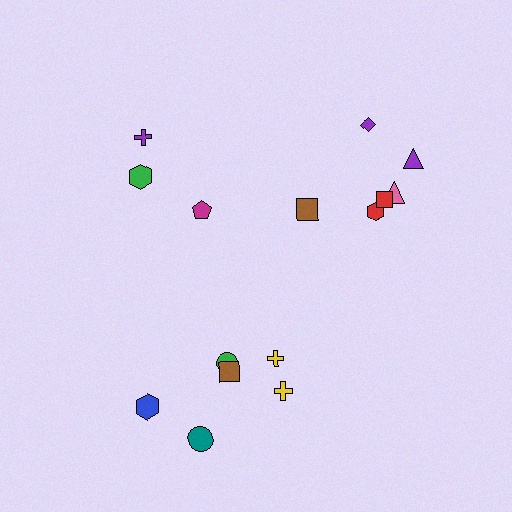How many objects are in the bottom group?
There are 6 objects.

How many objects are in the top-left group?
There are 3 objects.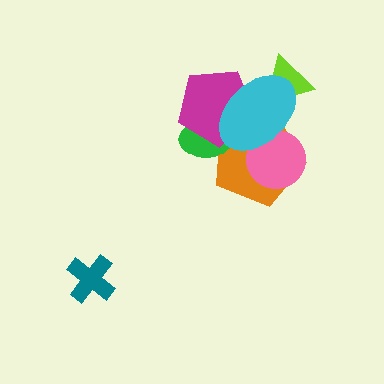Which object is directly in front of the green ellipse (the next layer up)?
The magenta pentagon is directly in front of the green ellipse.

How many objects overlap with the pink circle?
2 objects overlap with the pink circle.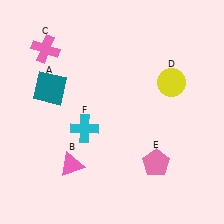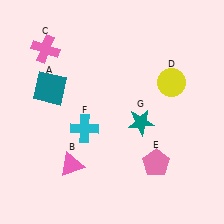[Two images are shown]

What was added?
A teal star (G) was added in Image 2.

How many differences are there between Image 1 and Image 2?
There is 1 difference between the two images.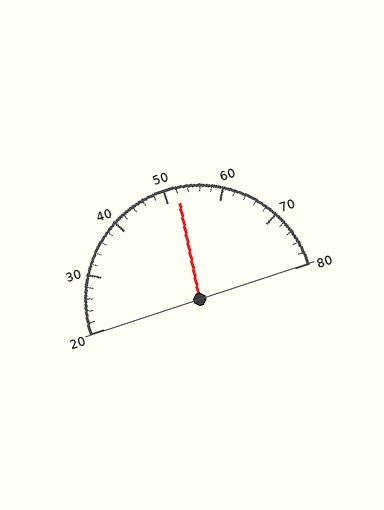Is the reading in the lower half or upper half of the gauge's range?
The reading is in the upper half of the range (20 to 80).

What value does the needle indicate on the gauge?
The needle indicates approximately 52.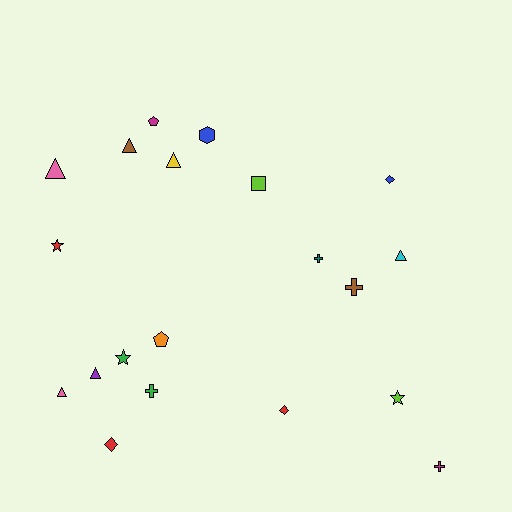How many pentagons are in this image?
There are 2 pentagons.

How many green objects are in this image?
There are 2 green objects.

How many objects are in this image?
There are 20 objects.